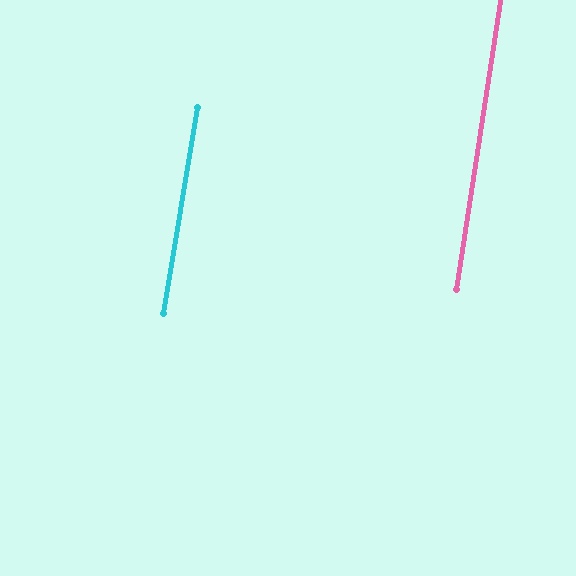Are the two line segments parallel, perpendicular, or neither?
Parallel — their directions differ by only 0.8°.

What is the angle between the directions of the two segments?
Approximately 1 degree.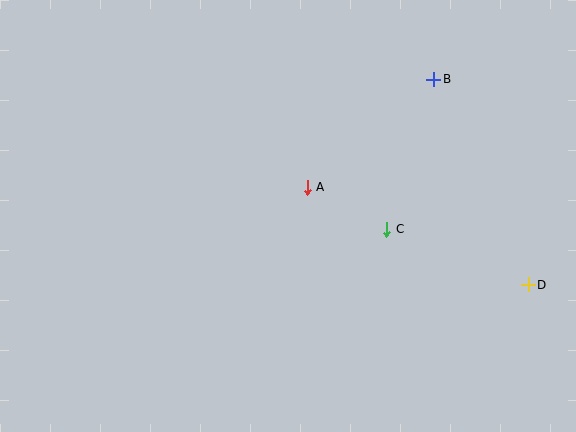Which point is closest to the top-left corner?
Point A is closest to the top-left corner.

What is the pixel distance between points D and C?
The distance between D and C is 152 pixels.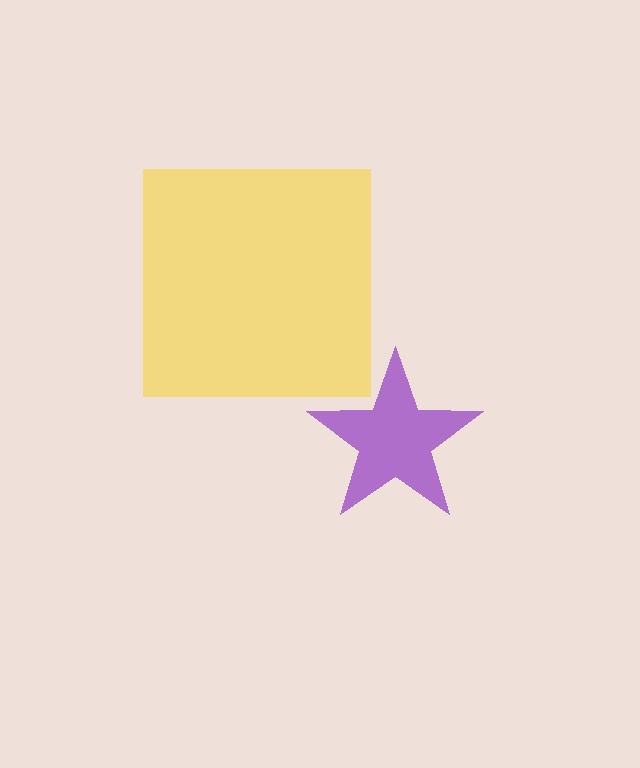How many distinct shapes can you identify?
There are 2 distinct shapes: a purple star, a yellow square.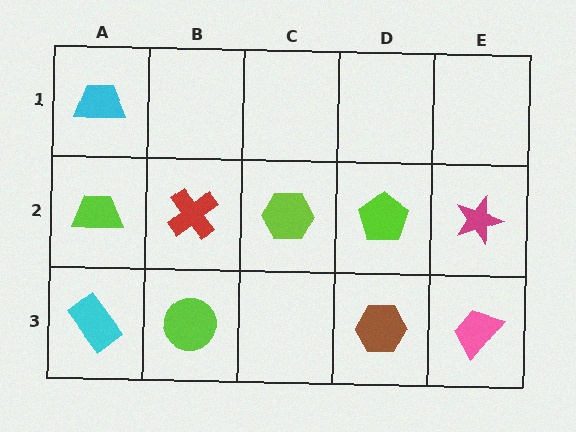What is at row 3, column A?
A cyan rectangle.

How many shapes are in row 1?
1 shape.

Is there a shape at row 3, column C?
No, that cell is empty.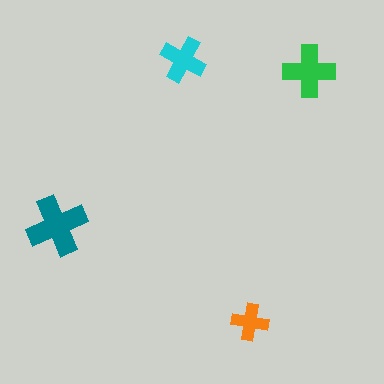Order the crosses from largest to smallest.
the teal one, the green one, the cyan one, the orange one.